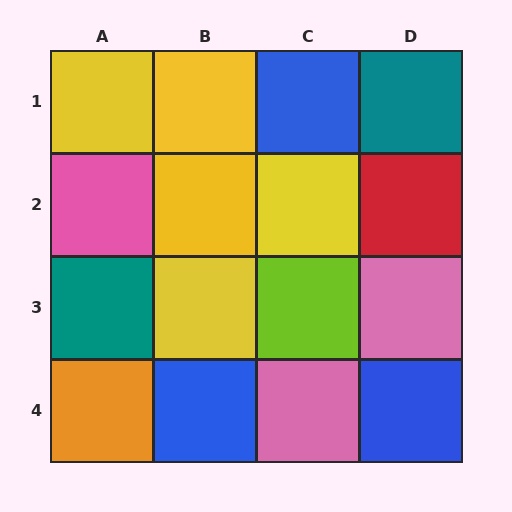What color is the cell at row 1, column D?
Teal.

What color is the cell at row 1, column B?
Yellow.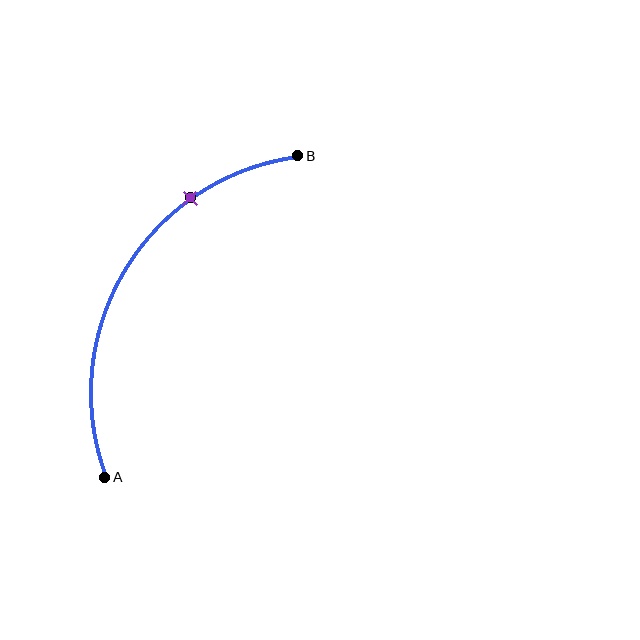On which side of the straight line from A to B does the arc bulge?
The arc bulges to the left of the straight line connecting A and B.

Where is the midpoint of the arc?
The arc midpoint is the point on the curve farthest from the straight line joining A and B. It sits to the left of that line.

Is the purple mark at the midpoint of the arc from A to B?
No. The purple mark lies on the arc but is closer to endpoint B. The arc midpoint would be at the point on the curve equidistant along the arc from both A and B.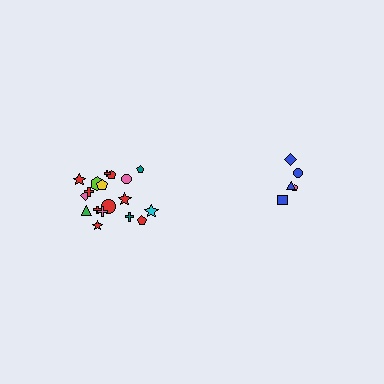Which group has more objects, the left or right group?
The left group.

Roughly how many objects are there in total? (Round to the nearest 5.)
Roughly 25 objects in total.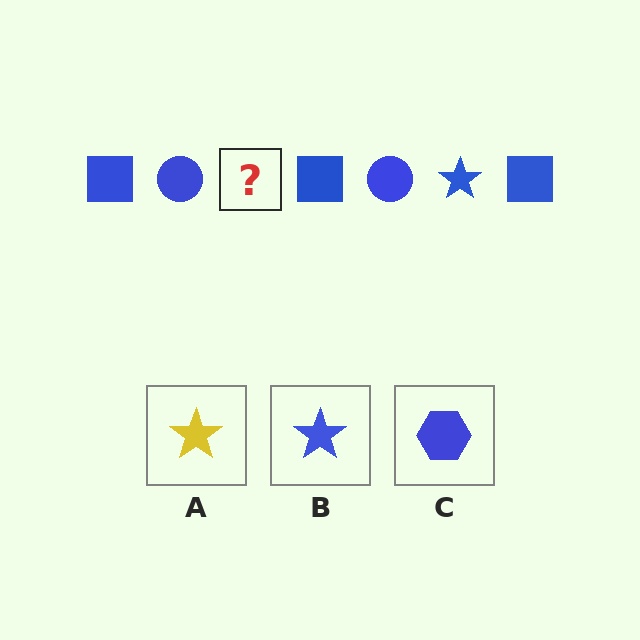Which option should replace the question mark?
Option B.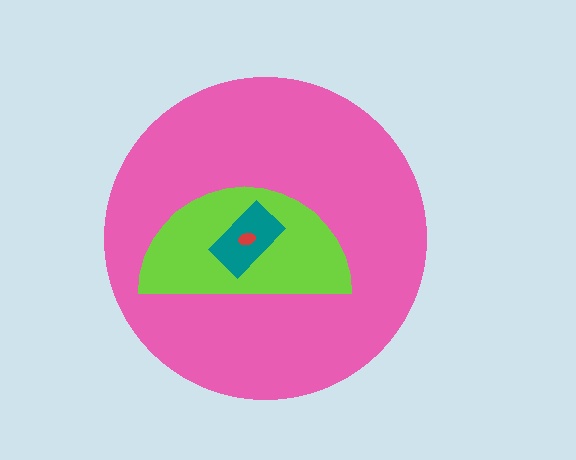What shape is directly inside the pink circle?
The lime semicircle.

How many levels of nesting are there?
4.